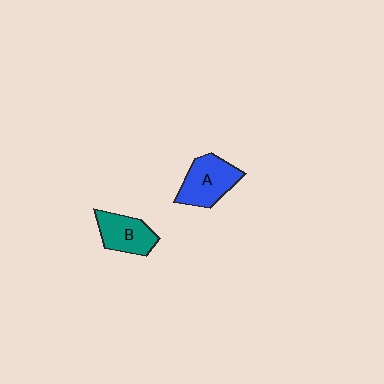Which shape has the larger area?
Shape A (blue).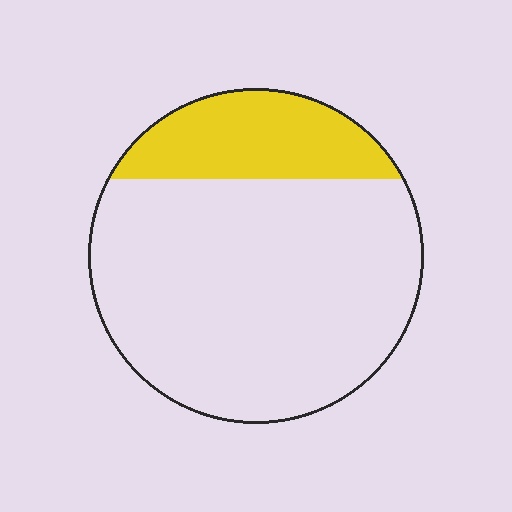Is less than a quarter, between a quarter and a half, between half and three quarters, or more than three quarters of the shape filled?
Less than a quarter.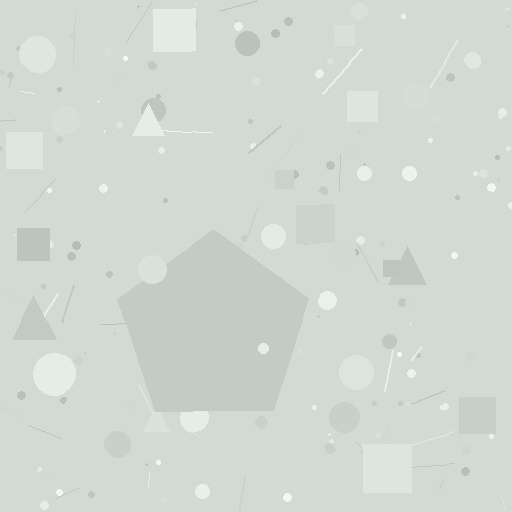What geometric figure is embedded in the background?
A pentagon is embedded in the background.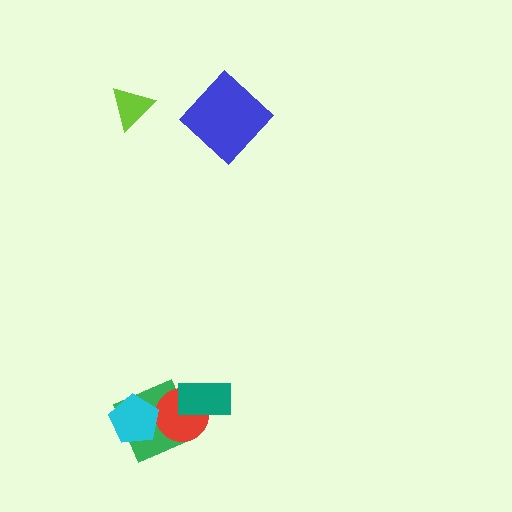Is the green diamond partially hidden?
Yes, it is partially covered by another shape.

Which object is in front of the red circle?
The teal rectangle is in front of the red circle.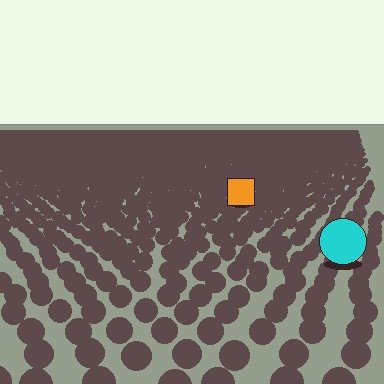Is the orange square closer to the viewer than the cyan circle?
No. The cyan circle is closer — you can tell from the texture gradient: the ground texture is coarser near it.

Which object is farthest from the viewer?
The orange square is farthest from the viewer. It appears smaller and the ground texture around it is denser.